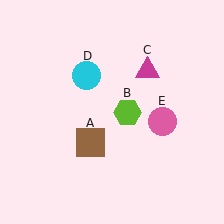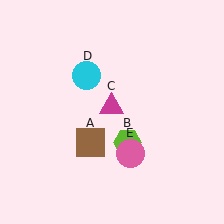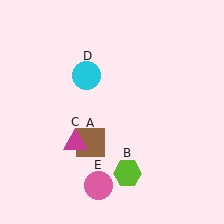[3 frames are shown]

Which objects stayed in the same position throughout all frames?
Brown square (object A) and cyan circle (object D) remained stationary.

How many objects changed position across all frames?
3 objects changed position: lime hexagon (object B), magenta triangle (object C), pink circle (object E).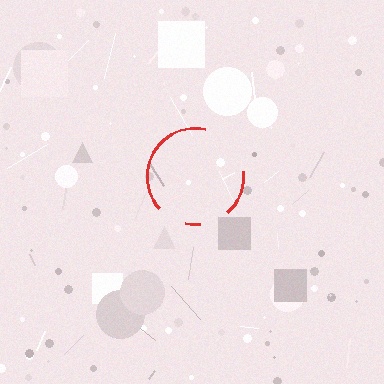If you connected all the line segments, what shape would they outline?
They would outline a circle.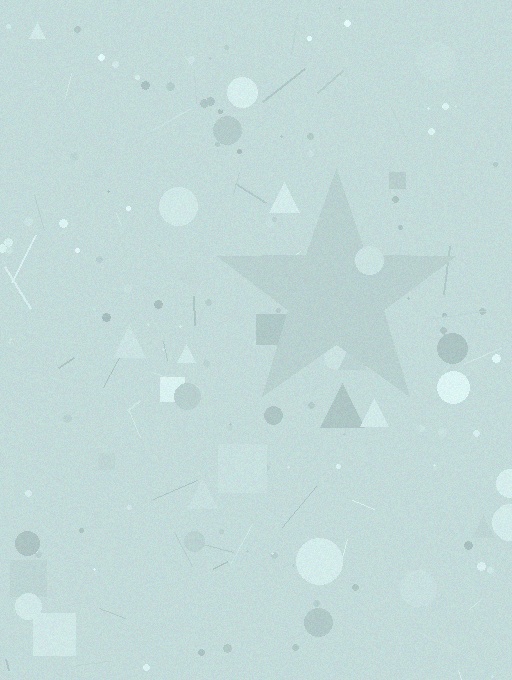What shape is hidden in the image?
A star is hidden in the image.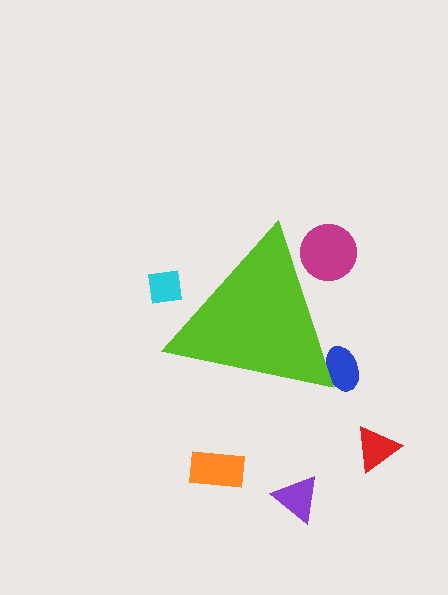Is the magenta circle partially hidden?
Yes, the magenta circle is partially hidden behind the lime triangle.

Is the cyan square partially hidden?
Yes, the cyan square is partially hidden behind the lime triangle.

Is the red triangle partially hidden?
No, the red triangle is fully visible.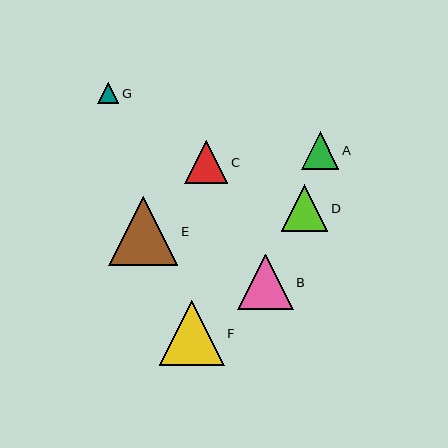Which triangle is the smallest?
Triangle G is the smallest with a size of approximately 21 pixels.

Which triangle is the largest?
Triangle E is the largest with a size of approximately 69 pixels.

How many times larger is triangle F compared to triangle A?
Triangle F is approximately 1.7 times the size of triangle A.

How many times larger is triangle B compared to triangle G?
Triangle B is approximately 2.7 times the size of triangle G.